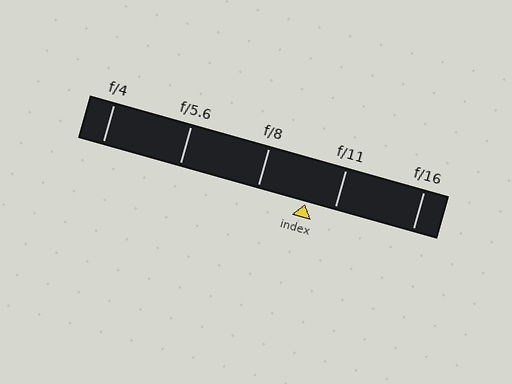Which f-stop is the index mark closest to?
The index mark is closest to f/11.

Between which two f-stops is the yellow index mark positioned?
The index mark is between f/8 and f/11.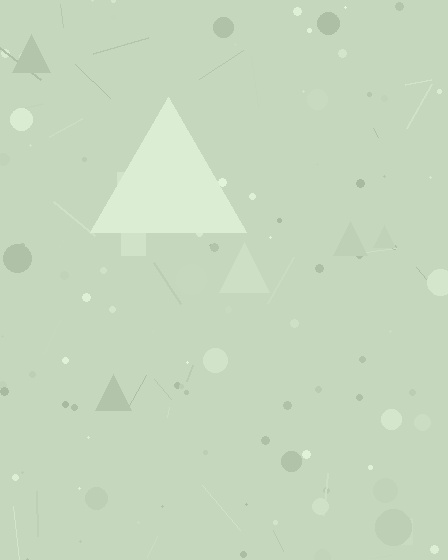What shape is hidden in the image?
A triangle is hidden in the image.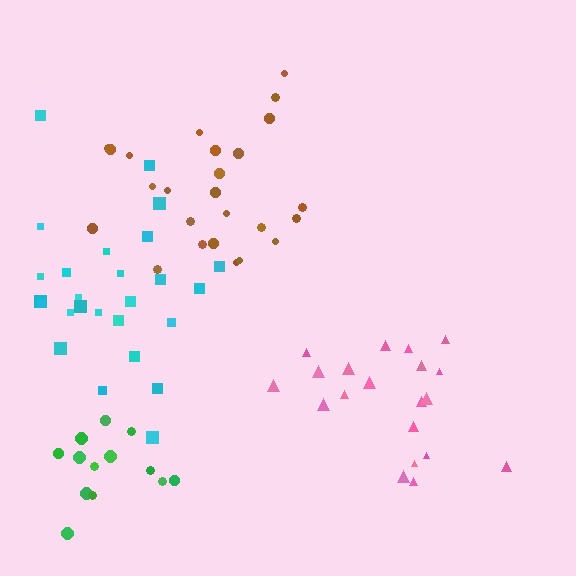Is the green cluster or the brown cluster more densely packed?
Green.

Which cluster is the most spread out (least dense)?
Pink.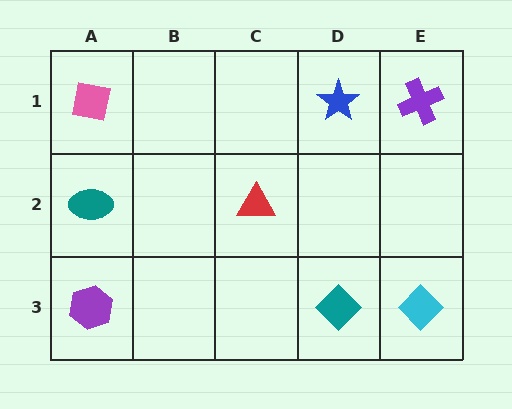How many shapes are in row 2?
2 shapes.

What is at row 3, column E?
A cyan diamond.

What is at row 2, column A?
A teal ellipse.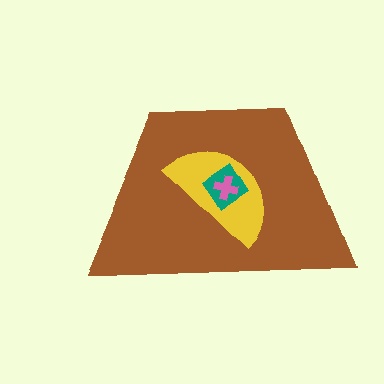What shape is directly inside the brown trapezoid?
The yellow semicircle.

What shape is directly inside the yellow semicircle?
The teal diamond.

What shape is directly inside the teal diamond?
The pink cross.